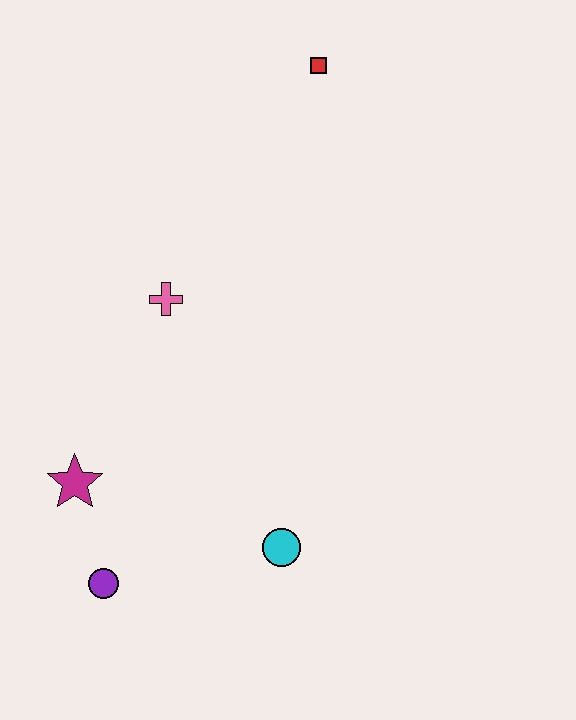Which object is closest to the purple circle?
The magenta star is closest to the purple circle.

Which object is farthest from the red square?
The purple circle is farthest from the red square.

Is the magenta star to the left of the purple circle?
Yes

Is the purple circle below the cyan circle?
Yes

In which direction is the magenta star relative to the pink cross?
The magenta star is below the pink cross.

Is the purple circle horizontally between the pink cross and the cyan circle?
No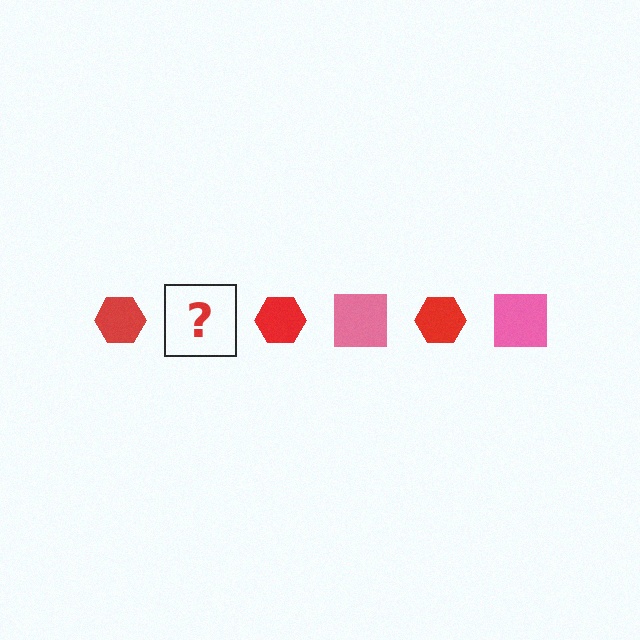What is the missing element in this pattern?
The missing element is a pink square.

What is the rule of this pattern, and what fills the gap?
The rule is that the pattern alternates between red hexagon and pink square. The gap should be filled with a pink square.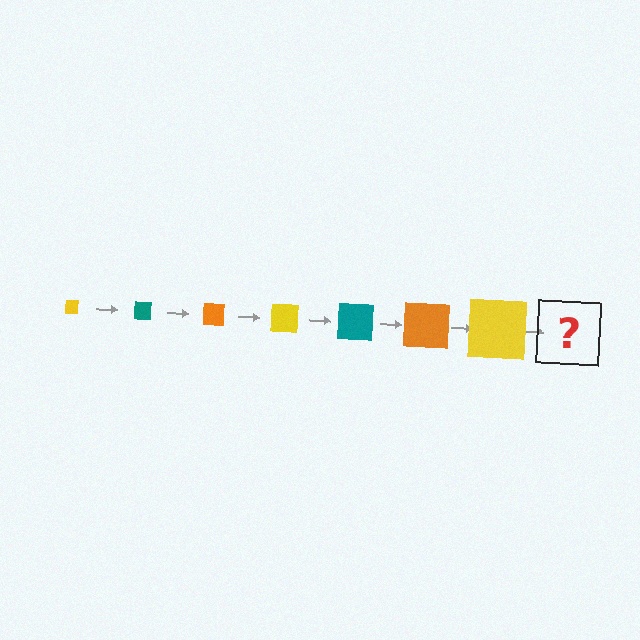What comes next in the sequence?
The next element should be a teal square, larger than the previous one.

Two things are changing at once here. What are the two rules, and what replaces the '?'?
The two rules are that the square grows larger each step and the color cycles through yellow, teal, and orange. The '?' should be a teal square, larger than the previous one.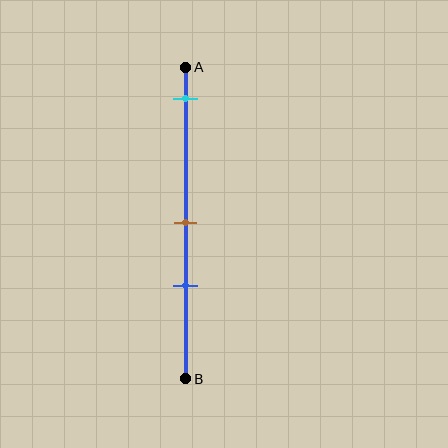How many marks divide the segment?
There are 3 marks dividing the segment.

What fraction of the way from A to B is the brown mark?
The brown mark is approximately 50% (0.5) of the way from A to B.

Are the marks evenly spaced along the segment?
No, the marks are not evenly spaced.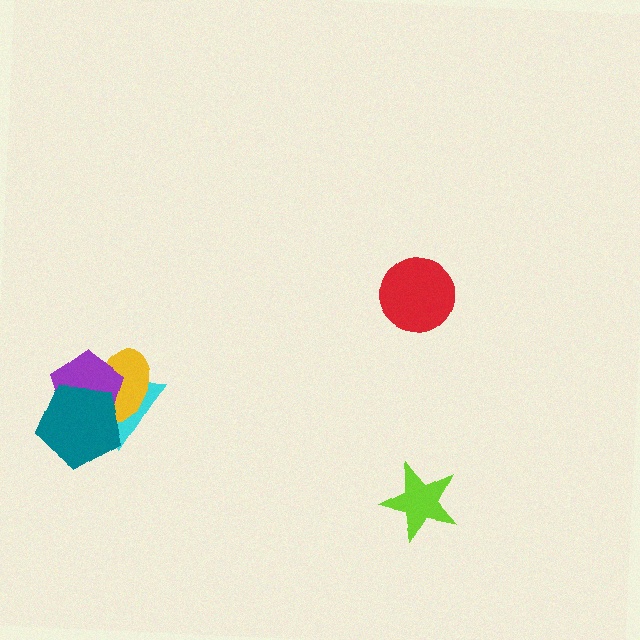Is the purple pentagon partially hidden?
Yes, it is partially covered by another shape.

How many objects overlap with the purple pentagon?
3 objects overlap with the purple pentagon.